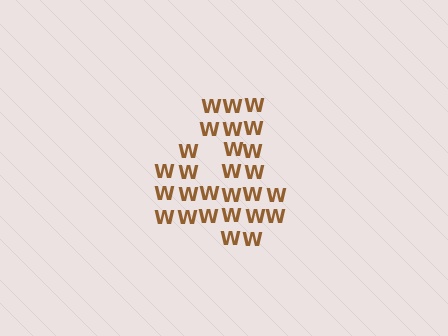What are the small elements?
The small elements are letter W's.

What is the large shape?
The large shape is the digit 4.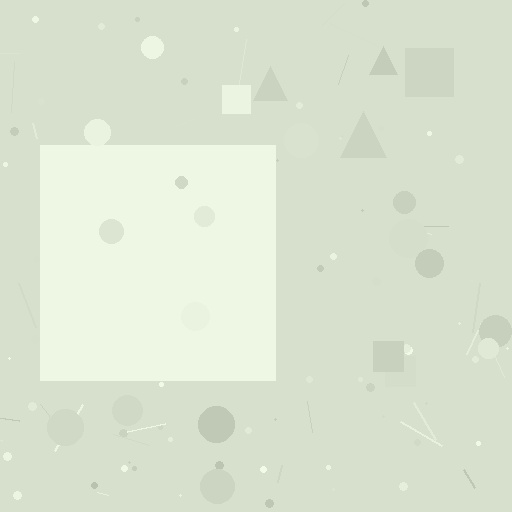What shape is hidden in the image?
A square is hidden in the image.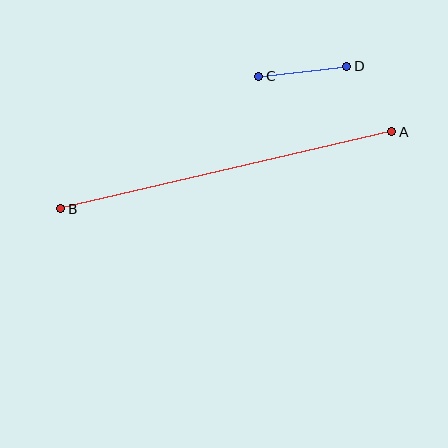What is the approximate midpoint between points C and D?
The midpoint is at approximately (303, 71) pixels.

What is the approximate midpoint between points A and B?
The midpoint is at approximately (226, 170) pixels.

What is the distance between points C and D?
The distance is approximately 88 pixels.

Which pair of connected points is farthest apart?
Points A and B are farthest apart.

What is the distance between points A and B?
The distance is approximately 340 pixels.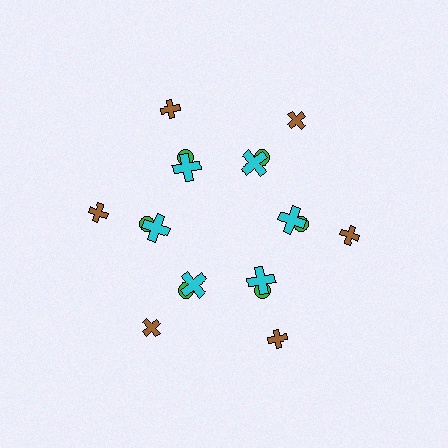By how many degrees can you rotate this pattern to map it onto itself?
The pattern maps onto itself every 60 degrees of rotation.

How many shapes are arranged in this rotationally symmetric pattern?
There are 18 shapes, arranged in 6 groups of 3.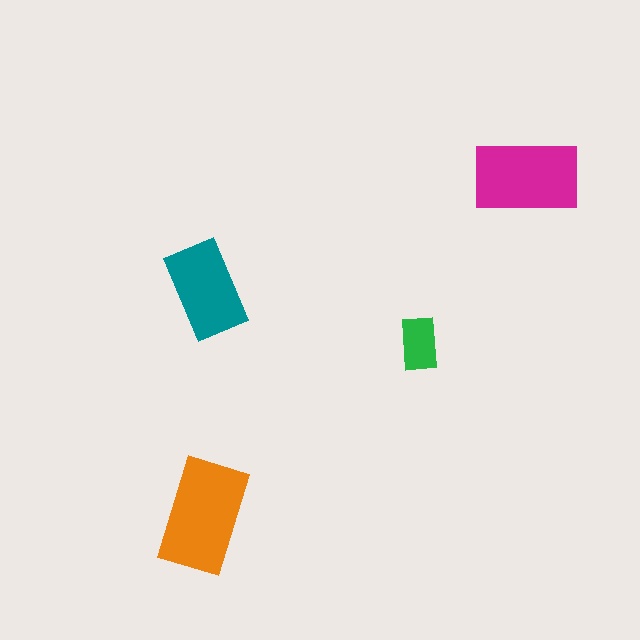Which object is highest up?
The magenta rectangle is topmost.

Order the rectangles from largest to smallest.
the orange one, the magenta one, the teal one, the green one.